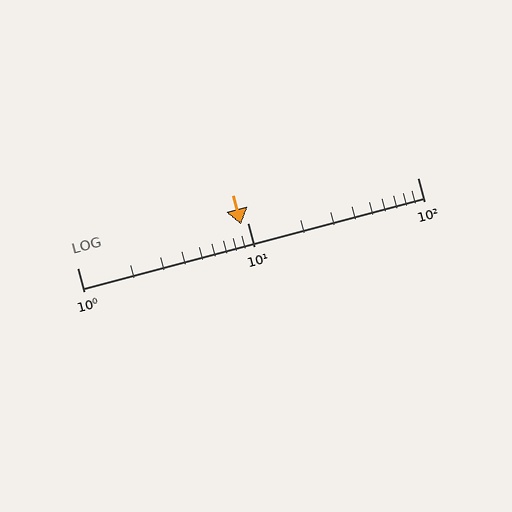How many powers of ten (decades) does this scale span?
The scale spans 2 decades, from 1 to 100.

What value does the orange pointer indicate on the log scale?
The pointer indicates approximately 9.2.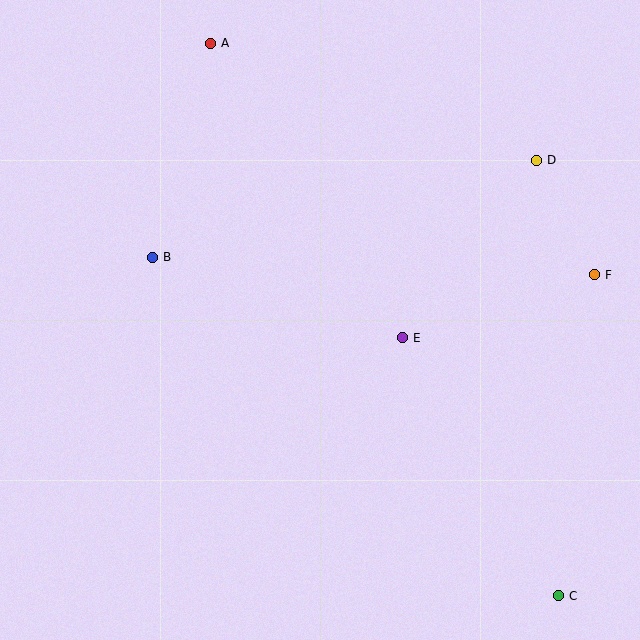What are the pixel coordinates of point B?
Point B is at (153, 257).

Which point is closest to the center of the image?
Point E at (403, 338) is closest to the center.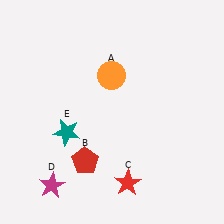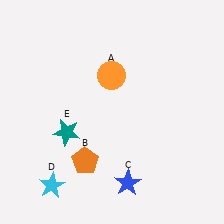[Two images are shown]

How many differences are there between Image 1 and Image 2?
There are 3 differences between the two images.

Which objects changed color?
B changed from red to orange. C changed from red to blue. D changed from magenta to cyan.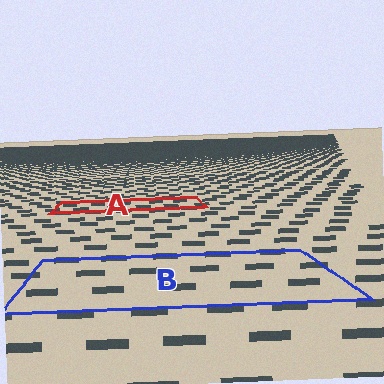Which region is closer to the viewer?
Region B is closer. The texture elements there are larger and more spread out.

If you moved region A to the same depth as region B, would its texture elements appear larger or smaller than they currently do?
They would appear larger. At a closer depth, the same texture elements are projected at a bigger on-screen size.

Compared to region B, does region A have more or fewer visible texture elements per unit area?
Region A has more texture elements per unit area — they are packed more densely because it is farther away.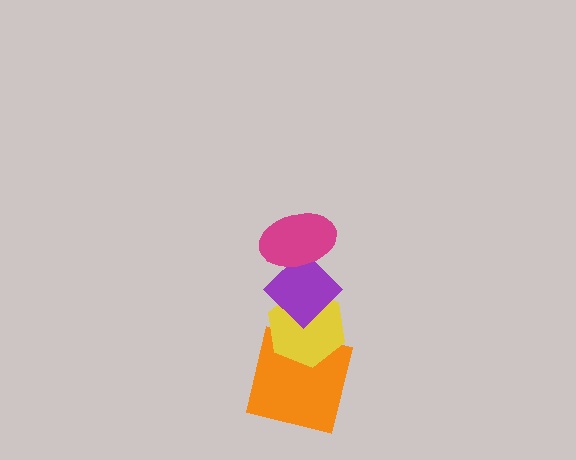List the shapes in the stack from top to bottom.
From top to bottom: the magenta ellipse, the purple diamond, the yellow hexagon, the orange square.